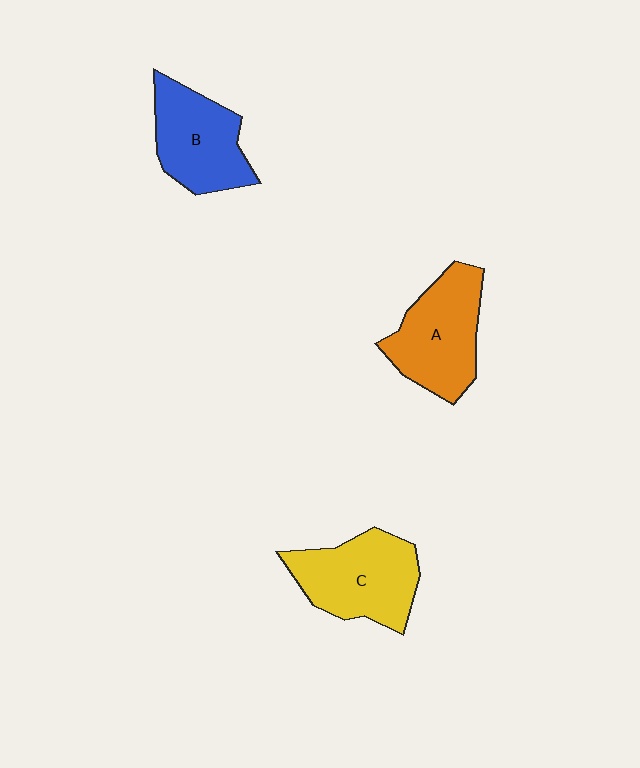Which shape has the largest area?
Shape C (yellow).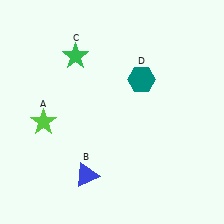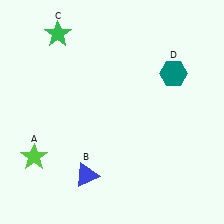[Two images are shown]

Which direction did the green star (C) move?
The green star (C) moved up.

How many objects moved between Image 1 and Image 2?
3 objects moved between the two images.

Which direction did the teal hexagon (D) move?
The teal hexagon (D) moved right.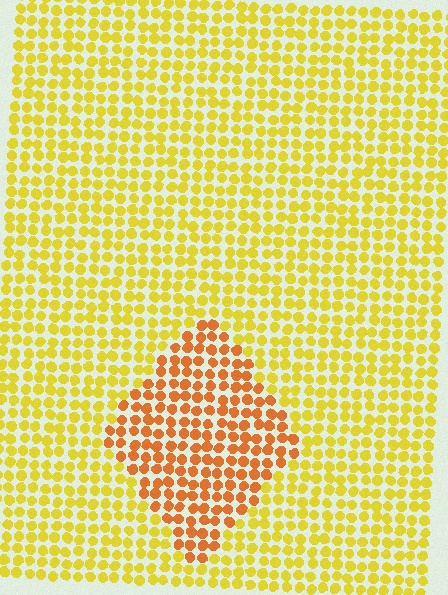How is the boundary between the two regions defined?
The boundary is defined purely by a slight shift in hue (about 33 degrees). Spacing, size, and orientation are identical on both sides.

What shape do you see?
I see a diamond.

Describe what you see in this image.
The image is filled with small yellow elements in a uniform arrangement. A diamond-shaped region is visible where the elements are tinted to a slightly different hue, forming a subtle color boundary.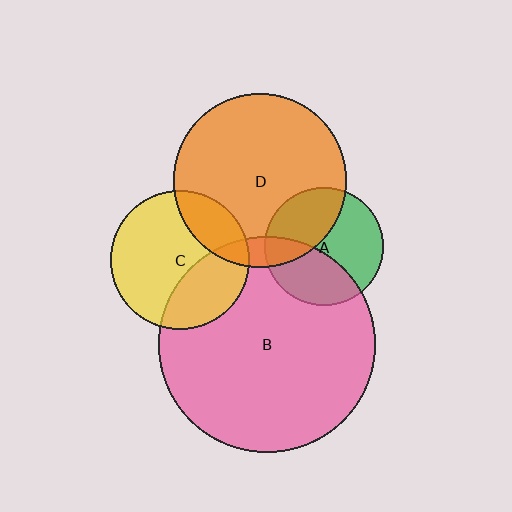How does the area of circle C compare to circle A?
Approximately 1.4 times.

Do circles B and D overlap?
Yes.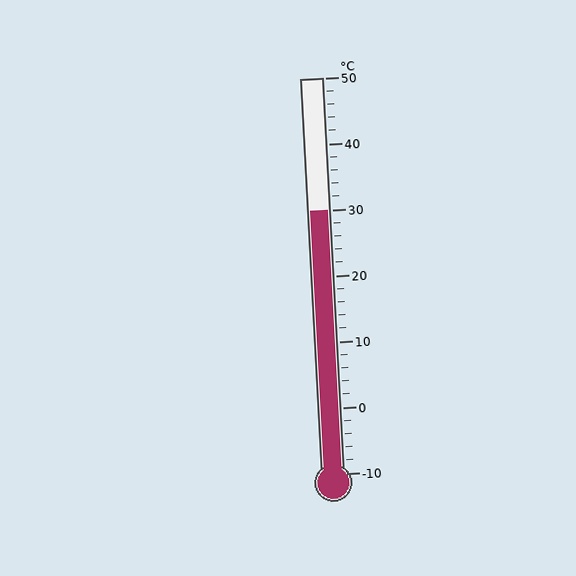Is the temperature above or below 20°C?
The temperature is above 20°C.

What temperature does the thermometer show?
The thermometer shows approximately 30°C.